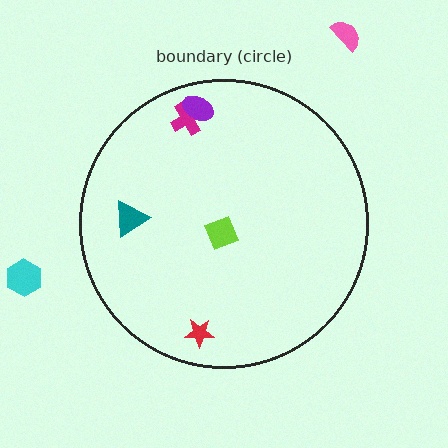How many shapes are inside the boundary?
5 inside, 2 outside.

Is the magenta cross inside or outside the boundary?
Inside.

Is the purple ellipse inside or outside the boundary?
Inside.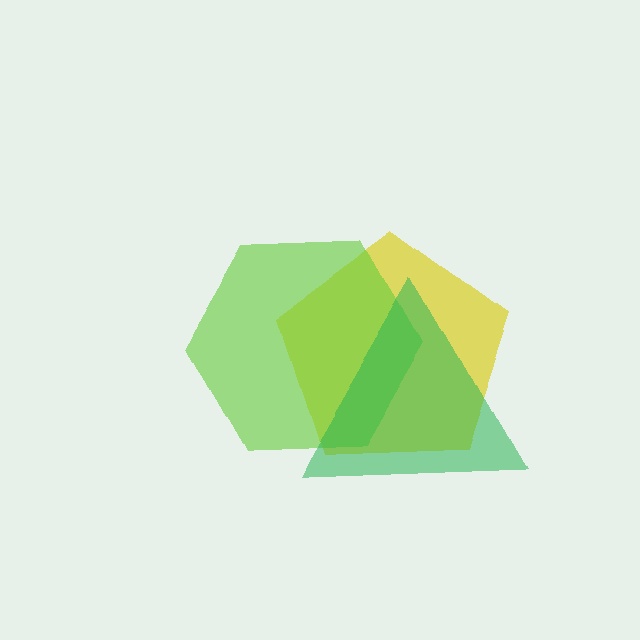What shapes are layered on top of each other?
The layered shapes are: a yellow pentagon, a lime hexagon, a green triangle.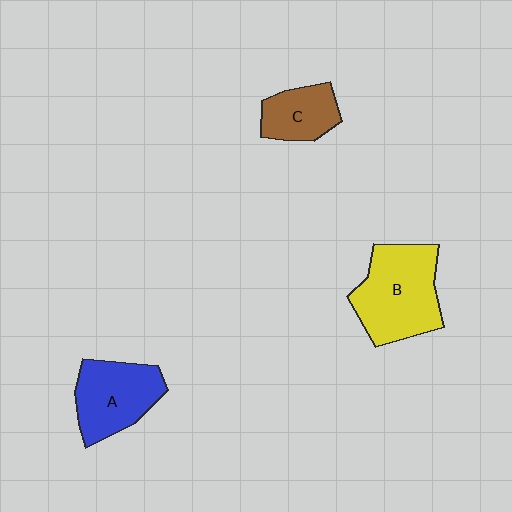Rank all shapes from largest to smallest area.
From largest to smallest: B (yellow), A (blue), C (brown).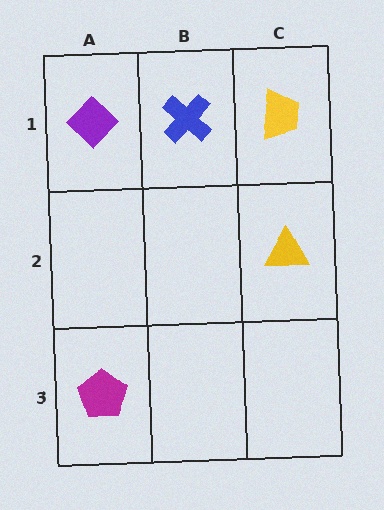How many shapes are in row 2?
1 shape.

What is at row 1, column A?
A purple diamond.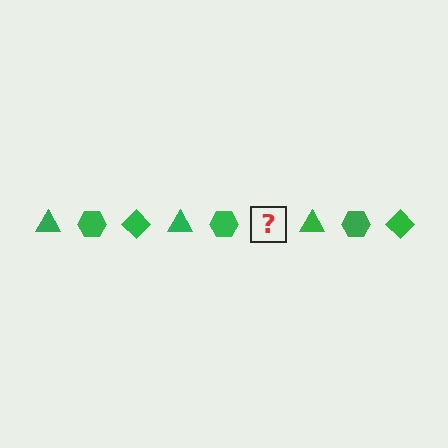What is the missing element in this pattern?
The missing element is a green diamond.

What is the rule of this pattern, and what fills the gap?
The rule is that the pattern cycles through triangle, hexagon, diamond shapes in green. The gap should be filled with a green diamond.